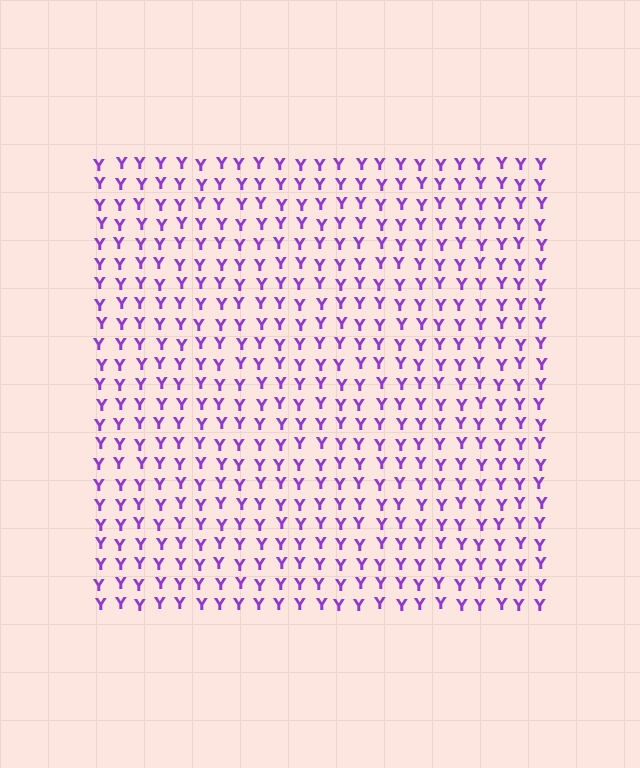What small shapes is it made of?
It is made of small letter Y's.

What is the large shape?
The large shape is a square.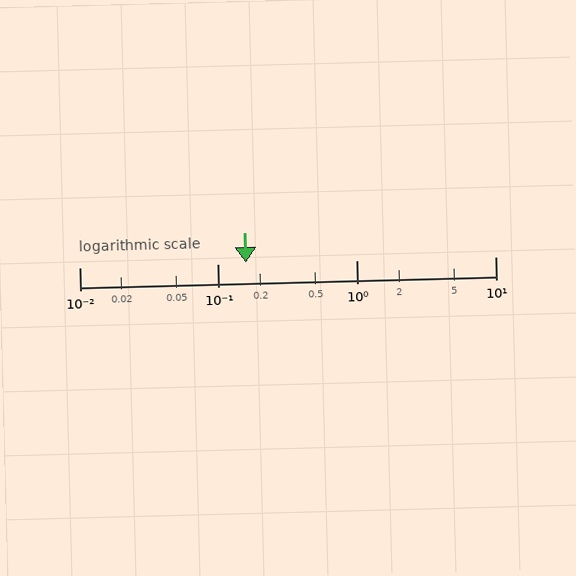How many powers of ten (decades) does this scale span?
The scale spans 3 decades, from 0.01 to 10.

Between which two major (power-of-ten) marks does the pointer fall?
The pointer is between 0.1 and 1.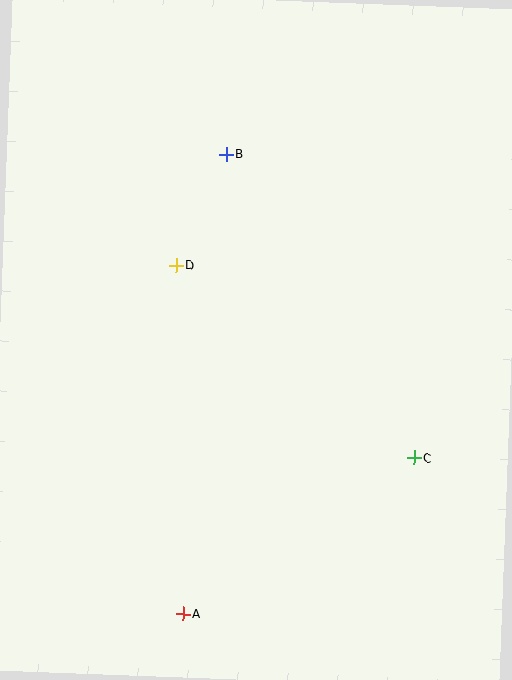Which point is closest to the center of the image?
Point D at (176, 265) is closest to the center.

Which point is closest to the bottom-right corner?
Point C is closest to the bottom-right corner.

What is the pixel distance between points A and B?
The distance between A and B is 462 pixels.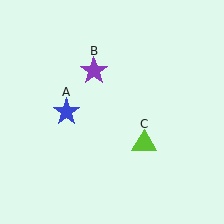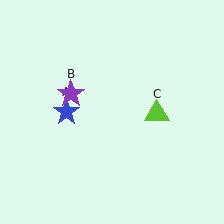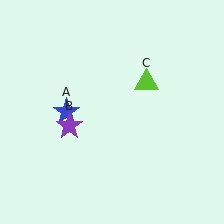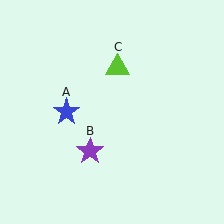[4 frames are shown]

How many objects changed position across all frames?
2 objects changed position: purple star (object B), lime triangle (object C).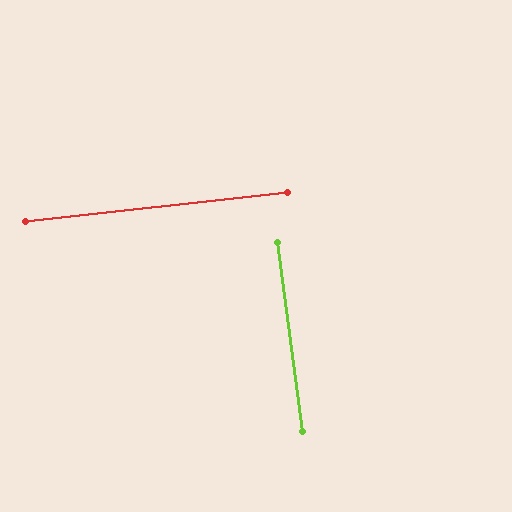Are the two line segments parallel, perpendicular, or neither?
Perpendicular — they meet at approximately 89°.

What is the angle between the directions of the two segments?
Approximately 89 degrees.